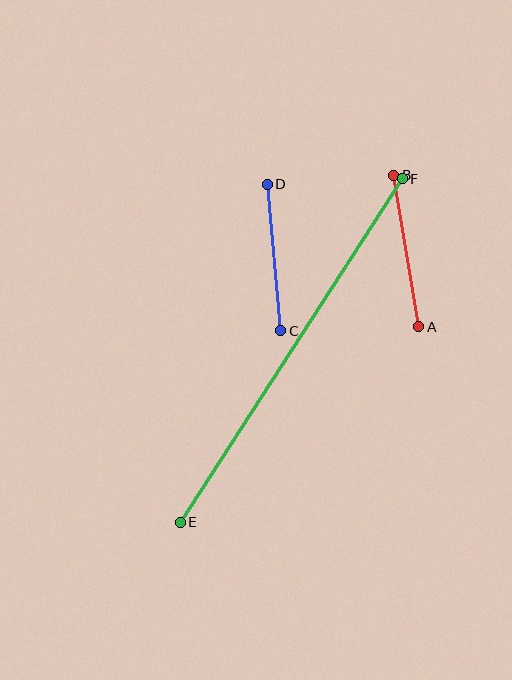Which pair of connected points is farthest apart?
Points E and F are farthest apart.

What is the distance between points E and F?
The distance is approximately 410 pixels.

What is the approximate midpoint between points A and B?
The midpoint is at approximately (406, 251) pixels.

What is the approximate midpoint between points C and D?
The midpoint is at approximately (274, 258) pixels.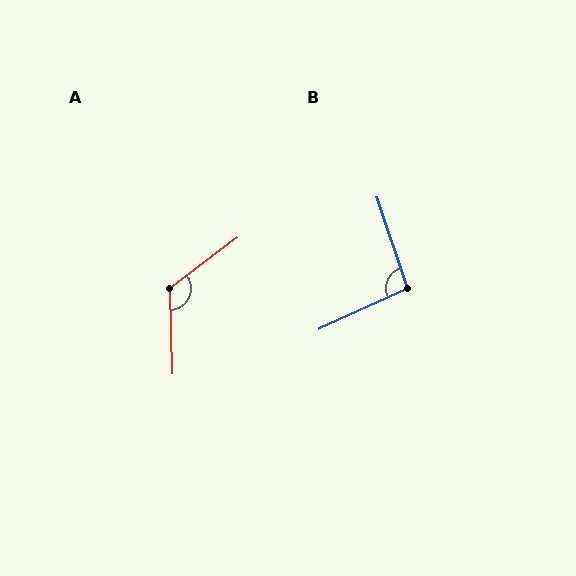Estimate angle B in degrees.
Approximately 96 degrees.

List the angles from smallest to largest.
B (96°), A (125°).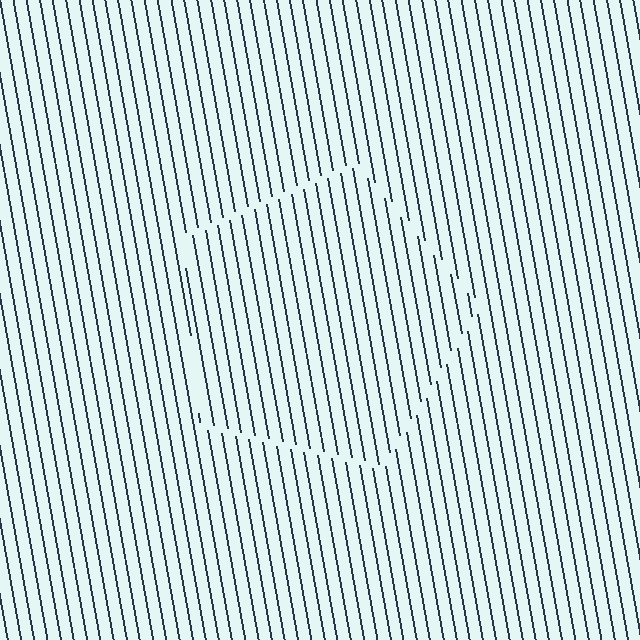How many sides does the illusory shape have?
5 sides — the line-ends trace a pentagon.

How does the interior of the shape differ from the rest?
The interior of the shape contains the same grating, shifted by half a period — the contour is defined by the phase discontinuity where line-ends from the inner and outer gratings abut.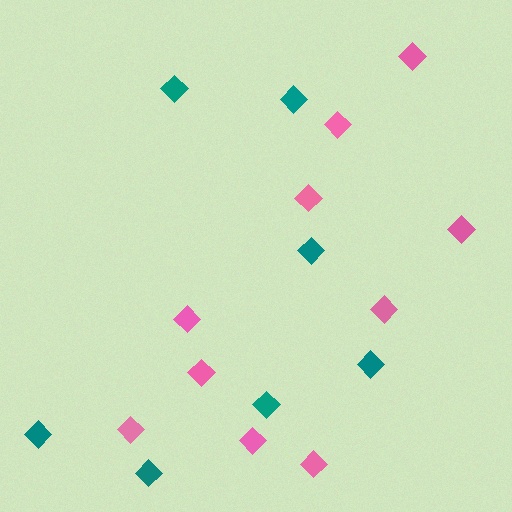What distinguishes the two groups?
There are 2 groups: one group of teal diamonds (7) and one group of pink diamonds (10).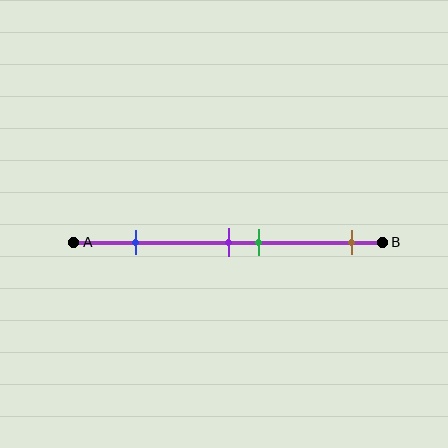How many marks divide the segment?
There are 4 marks dividing the segment.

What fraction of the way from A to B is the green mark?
The green mark is approximately 60% (0.6) of the way from A to B.